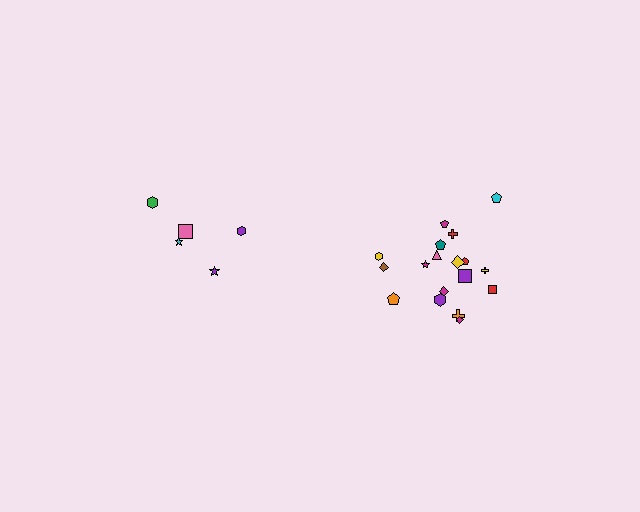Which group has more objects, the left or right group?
The right group.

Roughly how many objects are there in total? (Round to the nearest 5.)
Roughly 25 objects in total.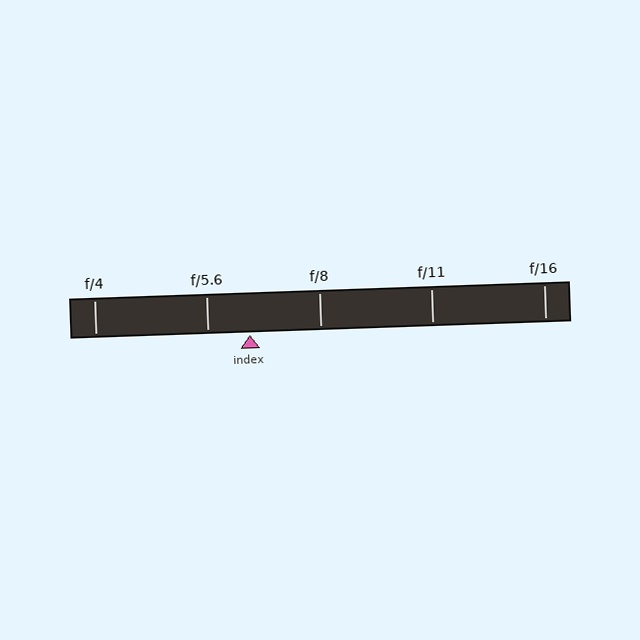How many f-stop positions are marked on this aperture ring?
There are 5 f-stop positions marked.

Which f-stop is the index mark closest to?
The index mark is closest to f/5.6.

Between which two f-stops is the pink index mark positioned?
The index mark is between f/5.6 and f/8.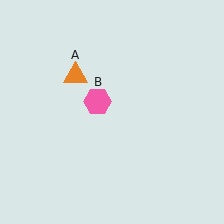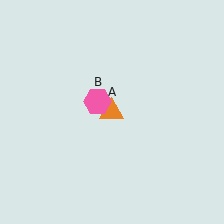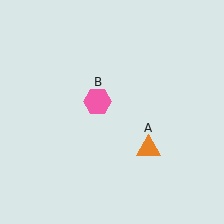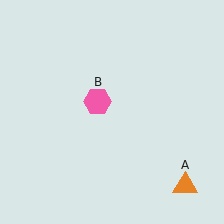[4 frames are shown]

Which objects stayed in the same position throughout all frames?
Pink hexagon (object B) remained stationary.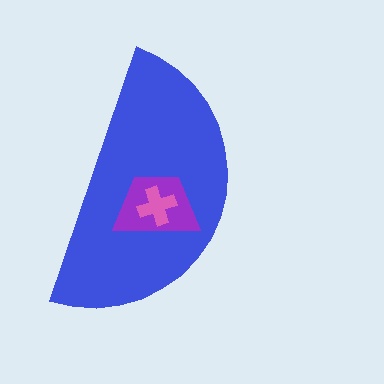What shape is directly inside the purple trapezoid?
The pink cross.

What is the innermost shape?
The pink cross.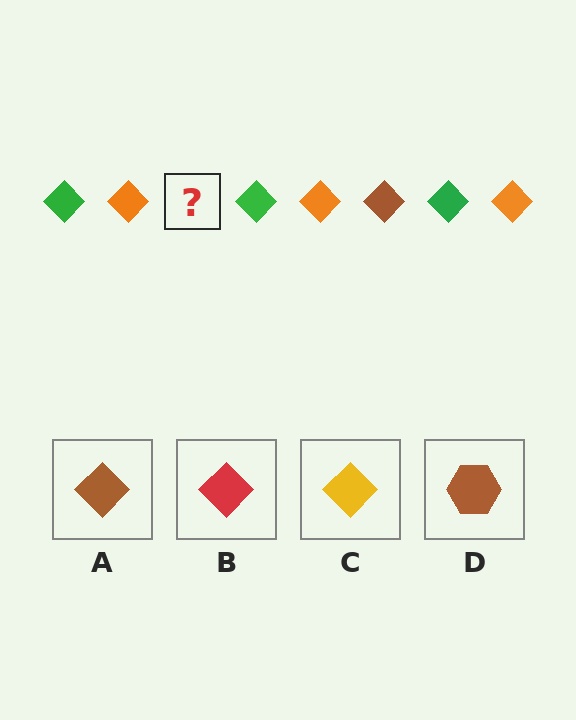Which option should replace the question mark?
Option A.